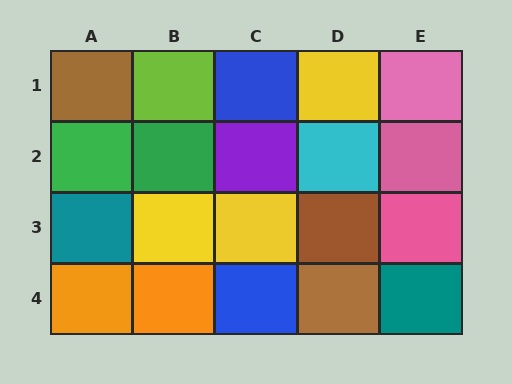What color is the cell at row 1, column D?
Yellow.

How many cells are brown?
3 cells are brown.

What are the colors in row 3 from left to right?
Teal, yellow, yellow, brown, pink.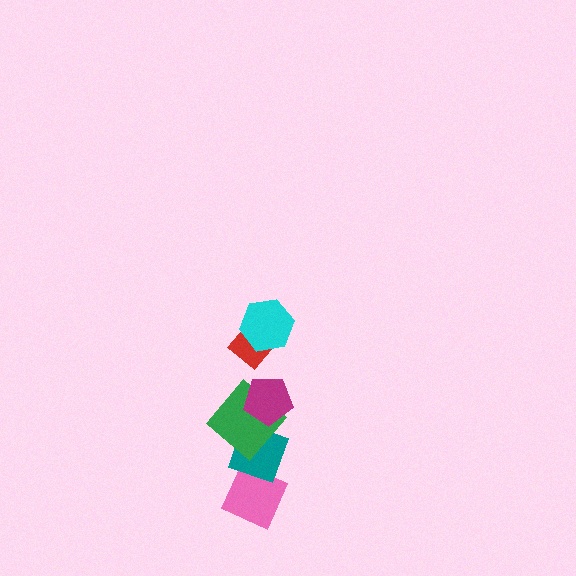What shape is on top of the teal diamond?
The green diamond is on top of the teal diamond.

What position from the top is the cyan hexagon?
The cyan hexagon is 1st from the top.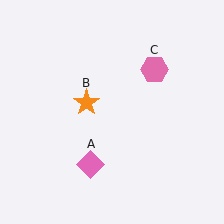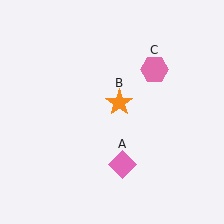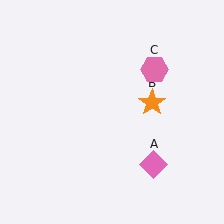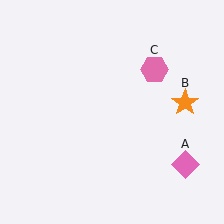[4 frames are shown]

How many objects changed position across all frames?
2 objects changed position: pink diamond (object A), orange star (object B).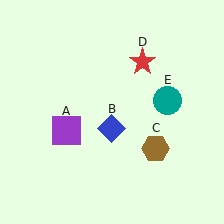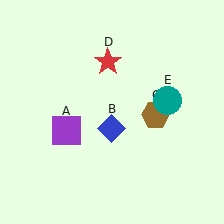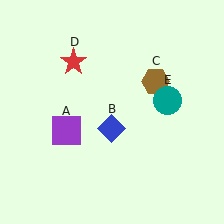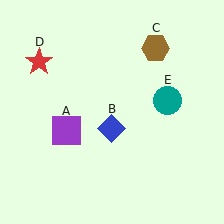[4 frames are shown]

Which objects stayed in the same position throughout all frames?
Purple square (object A) and blue diamond (object B) and teal circle (object E) remained stationary.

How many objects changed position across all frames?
2 objects changed position: brown hexagon (object C), red star (object D).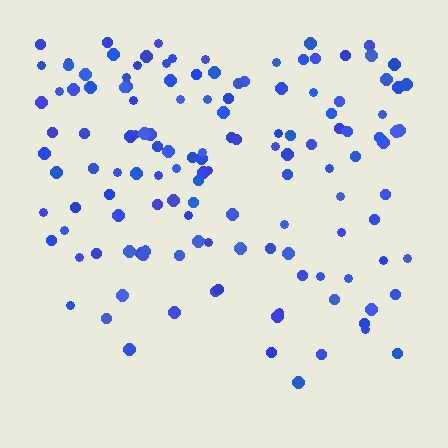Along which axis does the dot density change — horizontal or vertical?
Vertical.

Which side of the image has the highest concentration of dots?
The top.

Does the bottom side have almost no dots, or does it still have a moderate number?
Still a moderate number, just noticeably fewer than the top.